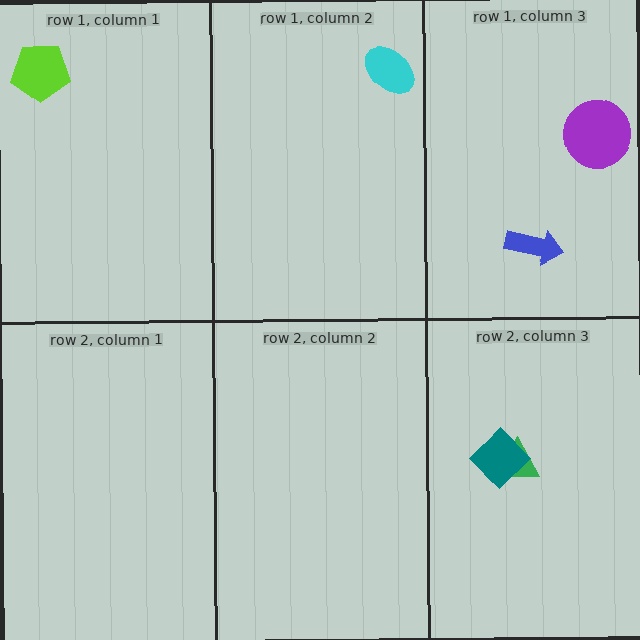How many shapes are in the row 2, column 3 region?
2.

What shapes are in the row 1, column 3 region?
The purple circle, the blue arrow.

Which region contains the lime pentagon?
The row 1, column 1 region.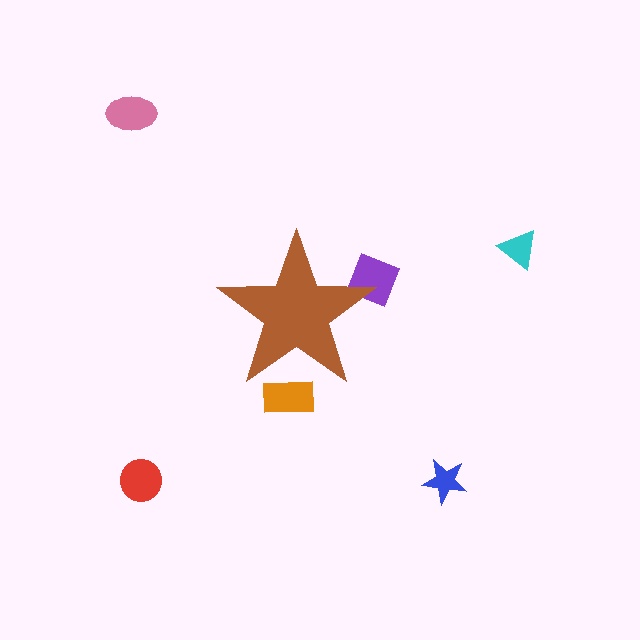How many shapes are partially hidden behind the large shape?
2 shapes are partially hidden.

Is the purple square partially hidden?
Yes, the purple square is partially hidden behind the brown star.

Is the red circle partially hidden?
No, the red circle is fully visible.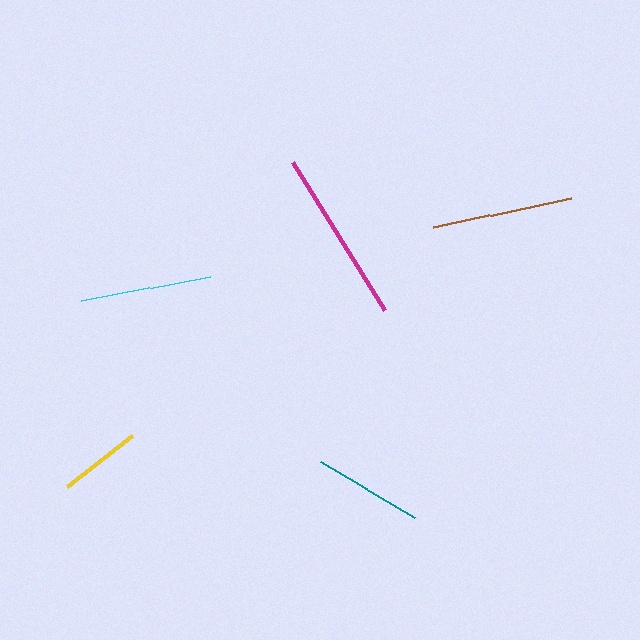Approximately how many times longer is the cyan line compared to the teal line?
The cyan line is approximately 1.2 times the length of the teal line.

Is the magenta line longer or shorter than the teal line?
The magenta line is longer than the teal line.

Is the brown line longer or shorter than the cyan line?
The brown line is longer than the cyan line.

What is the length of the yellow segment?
The yellow segment is approximately 82 pixels long.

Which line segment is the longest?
The magenta line is the longest at approximately 174 pixels.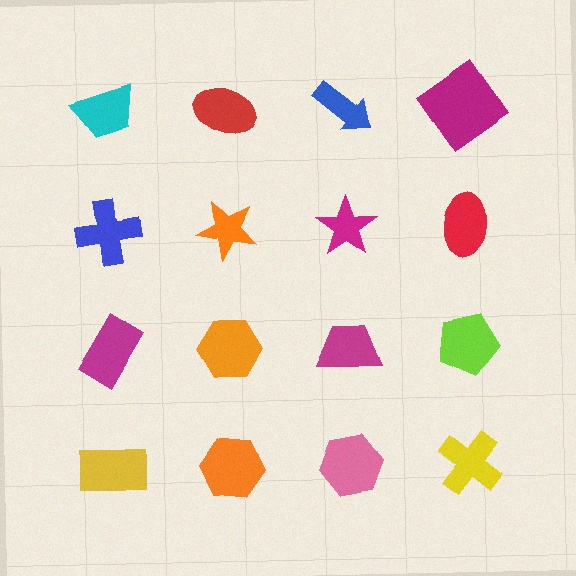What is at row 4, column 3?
A pink hexagon.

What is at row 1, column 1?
A cyan trapezoid.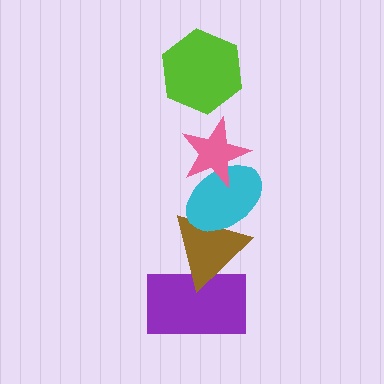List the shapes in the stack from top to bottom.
From top to bottom: the lime hexagon, the pink star, the cyan ellipse, the brown triangle, the purple rectangle.